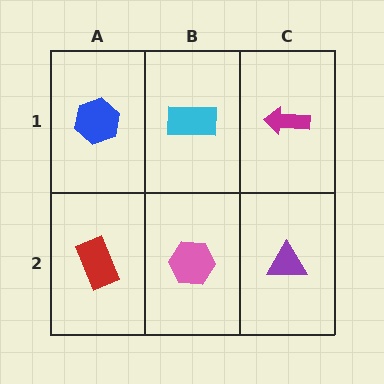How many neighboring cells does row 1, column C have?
2.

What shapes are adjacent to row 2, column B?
A cyan rectangle (row 1, column B), a red rectangle (row 2, column A), a purple triangle (row 2, column C).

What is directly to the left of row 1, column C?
A cyan rectangle.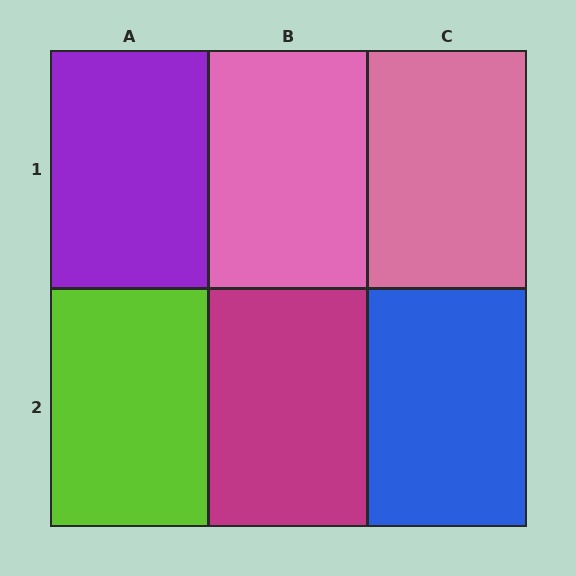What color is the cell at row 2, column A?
Lime.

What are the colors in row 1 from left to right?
Purple, pink, pink.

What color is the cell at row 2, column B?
Magenta.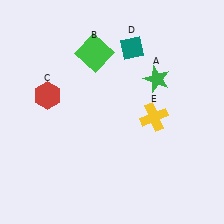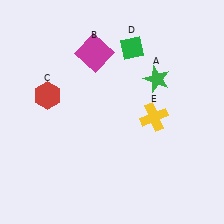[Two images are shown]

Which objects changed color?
B changed from green to magenta. D changed from teal to green.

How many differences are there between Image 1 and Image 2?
There are 2 differences between the two images.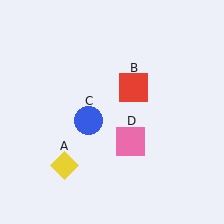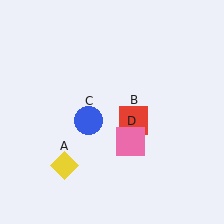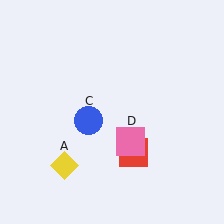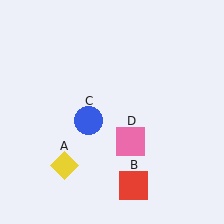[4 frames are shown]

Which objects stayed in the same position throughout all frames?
Yellow diamond (object A) and blue circle (object C) and pink square (object D) remained stationary.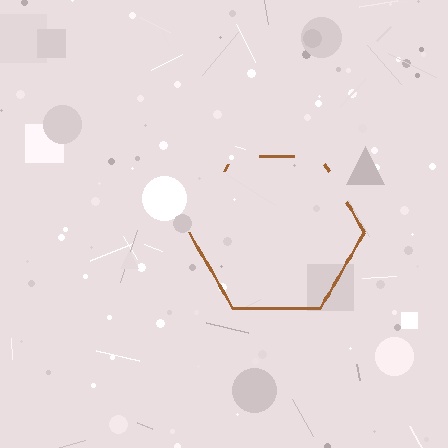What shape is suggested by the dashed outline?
The dashed outline suggests a hexagon.